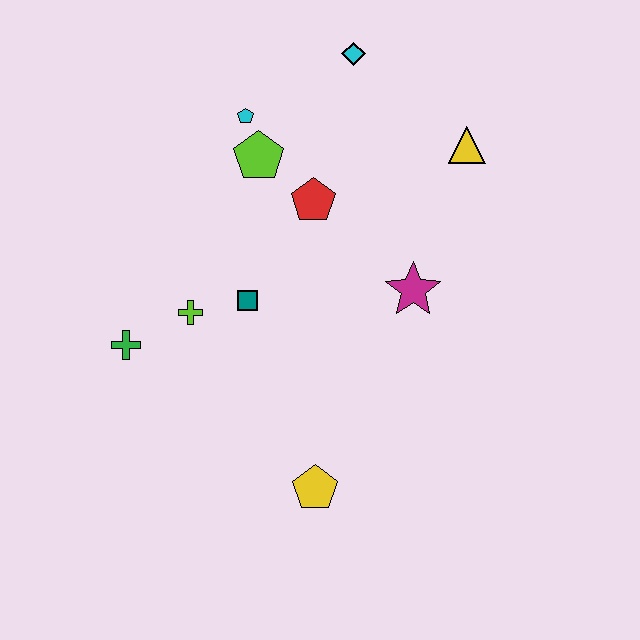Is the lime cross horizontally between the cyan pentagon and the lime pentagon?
No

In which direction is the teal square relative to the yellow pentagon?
The teal square is above the yellow pentagon.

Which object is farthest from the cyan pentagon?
The yellow pentagon is farthest from the cyan pentagon.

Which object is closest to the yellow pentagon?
The teal square is closest to the yellow pentagon.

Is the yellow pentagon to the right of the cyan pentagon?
Yes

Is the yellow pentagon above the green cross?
No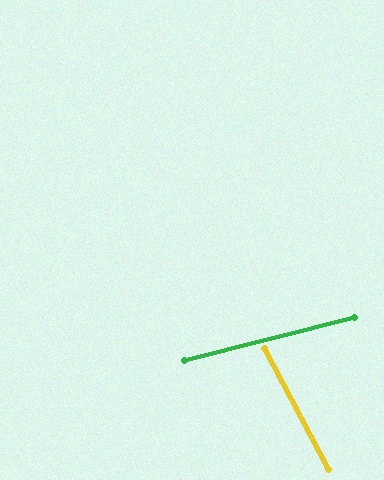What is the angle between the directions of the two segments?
Approximately 76 degrees.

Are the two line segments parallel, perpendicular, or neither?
Neither parallel nor perpendicular — they differ by about 76°.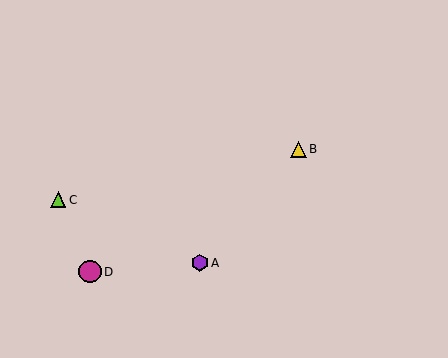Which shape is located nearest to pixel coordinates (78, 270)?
The magenta circle (labeled D) at (90, 272) is nearest to that location.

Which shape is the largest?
The magenta circle (labeled D) is the largest.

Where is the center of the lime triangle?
The center of the lime triangle is at (58, 200).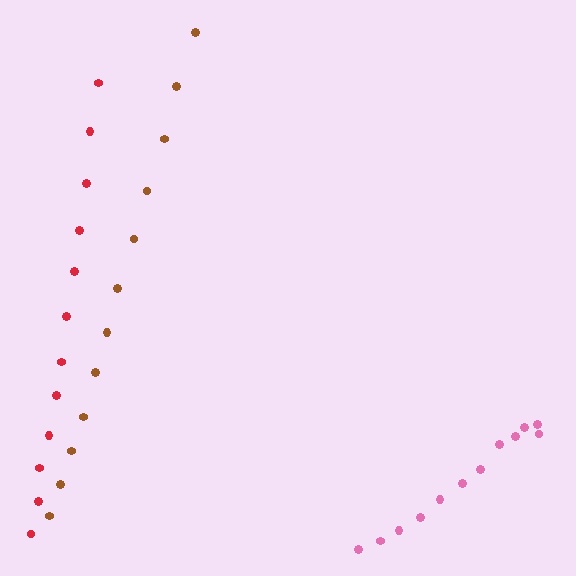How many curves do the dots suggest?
There are 3 distinct paths.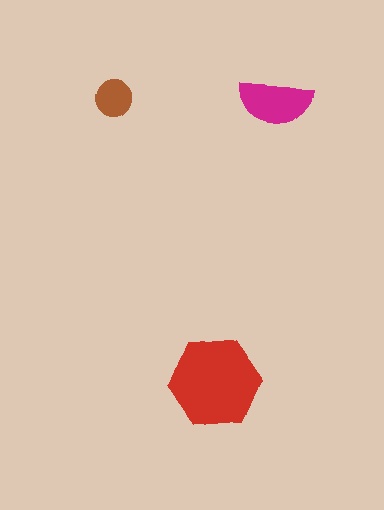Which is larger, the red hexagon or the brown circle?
The red hexagon.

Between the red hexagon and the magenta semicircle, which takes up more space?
The red hexagon.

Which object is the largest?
The red hexagon.